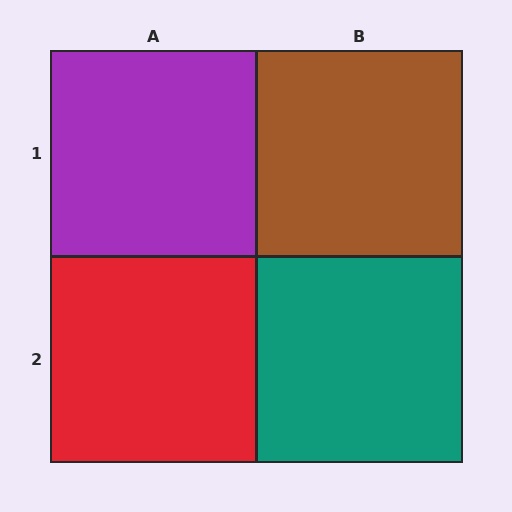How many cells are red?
1 cell is red.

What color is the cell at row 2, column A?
Red.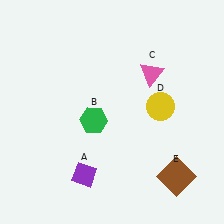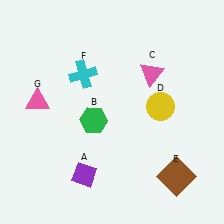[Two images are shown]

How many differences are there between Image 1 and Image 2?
There are 2 differences between the two images.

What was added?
A cyan cross (F), a pink triangle (G) were added in Image 2.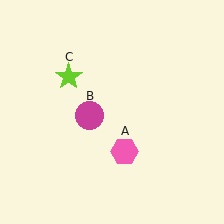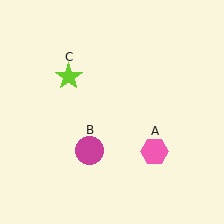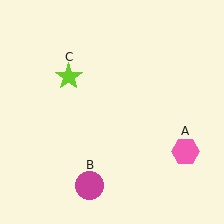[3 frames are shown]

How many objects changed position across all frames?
2 objects changed position: pink hexagon (object A), magenta circle (object B).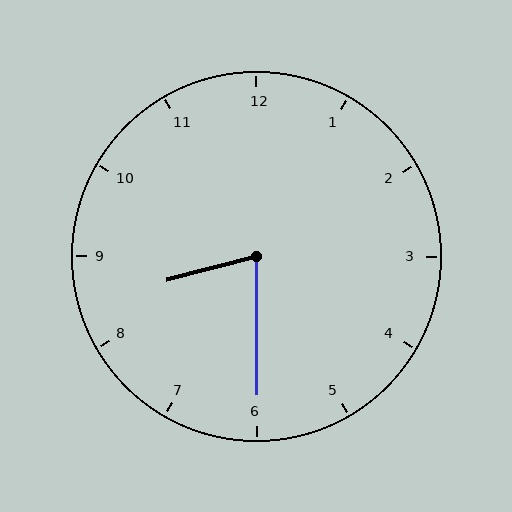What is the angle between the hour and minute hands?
Approximately 75 degrees.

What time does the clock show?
8:30.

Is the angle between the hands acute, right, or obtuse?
It is acute.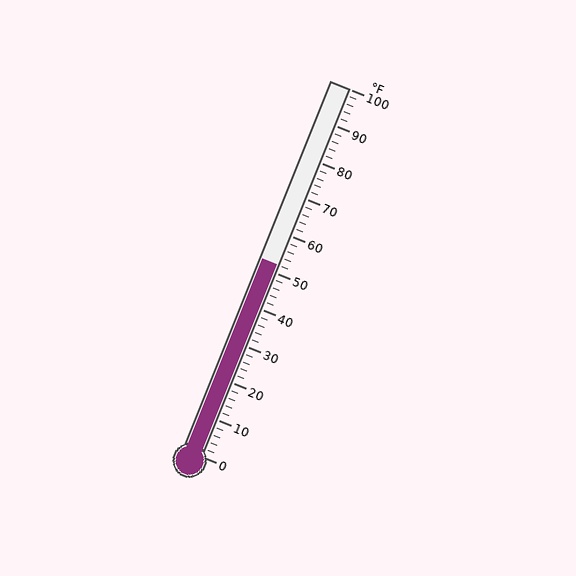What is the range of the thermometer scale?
The thermometer scale ranges from 0°F to 100°F.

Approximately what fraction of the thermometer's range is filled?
The thermometer is filled to approximately 50% of its range.